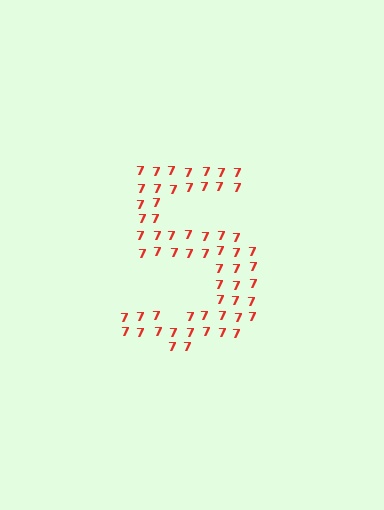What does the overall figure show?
The overall figure shows the digit 5.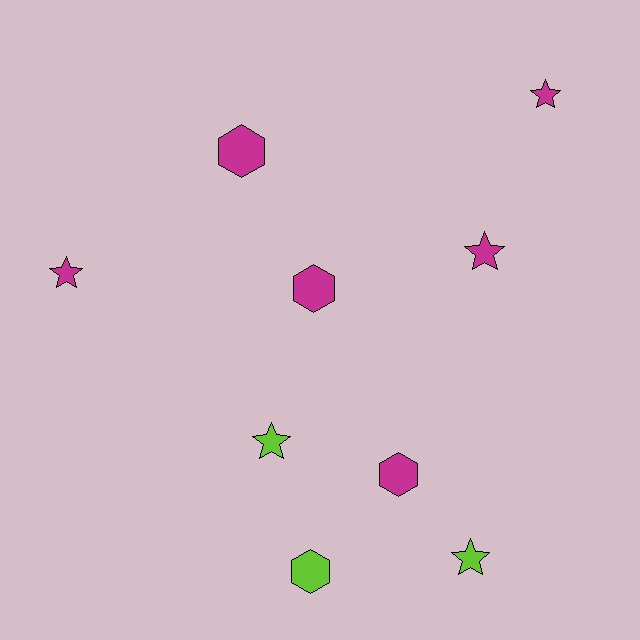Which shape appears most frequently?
Star, with 5 objects.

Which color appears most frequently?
Magenta, with 6 objects.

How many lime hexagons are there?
There is 1 lime hexagon.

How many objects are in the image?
There are 9 objects.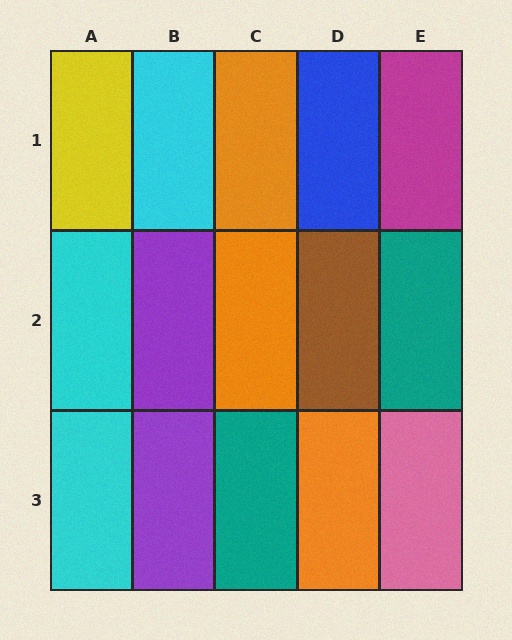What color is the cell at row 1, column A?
Yellow.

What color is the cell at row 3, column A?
Cyan.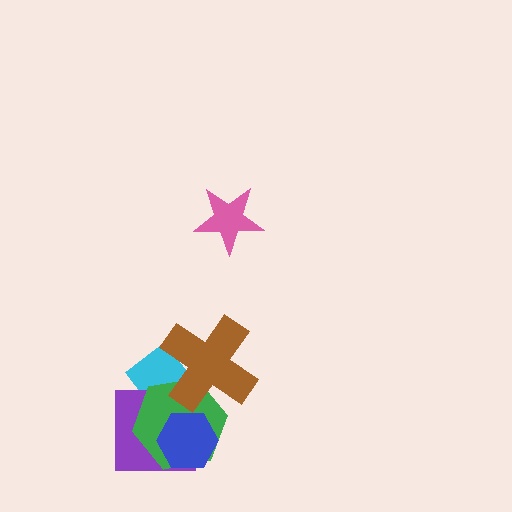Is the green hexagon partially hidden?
Yes, it is partially covered by another shape.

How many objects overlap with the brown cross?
2 objects overlap with the brown cross.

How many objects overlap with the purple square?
3 objects overlap with the purple square.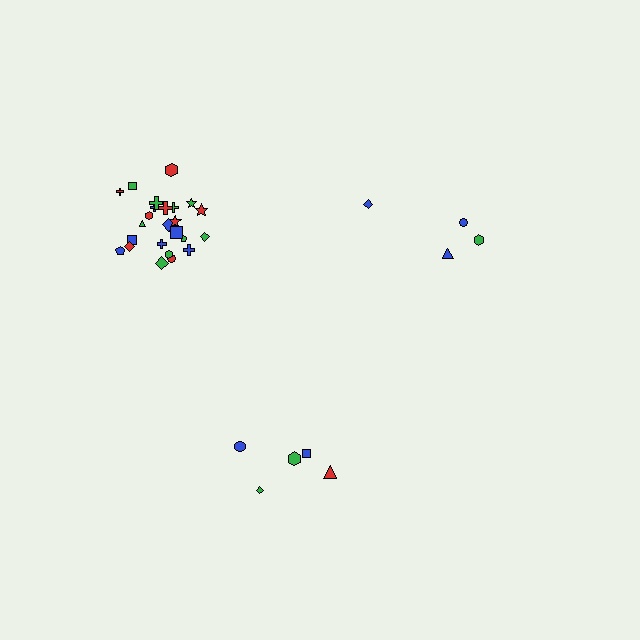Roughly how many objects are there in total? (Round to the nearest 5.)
Roughly 35 objects in total.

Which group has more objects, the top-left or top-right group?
The top-left group.